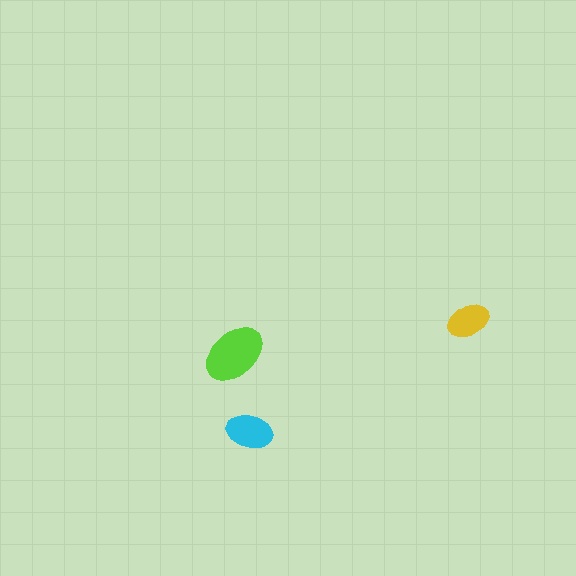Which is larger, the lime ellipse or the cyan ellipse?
The lime one.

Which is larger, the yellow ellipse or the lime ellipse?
The lime one.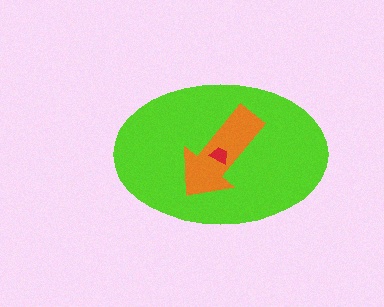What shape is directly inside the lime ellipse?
The orange arrow.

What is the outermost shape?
The lime ellipse.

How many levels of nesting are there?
3.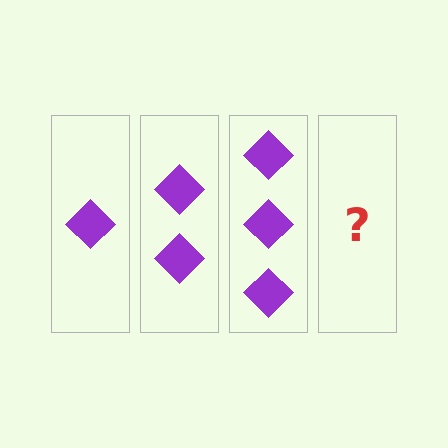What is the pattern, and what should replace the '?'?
The pattern is that each step adds one more diamond. The '?' should be 4 diamonds.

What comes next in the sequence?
The next element should be 4 diamonds.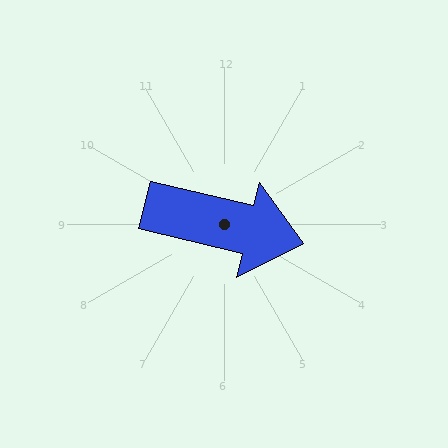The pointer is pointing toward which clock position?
Roughly 3 o'clock.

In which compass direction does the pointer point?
East.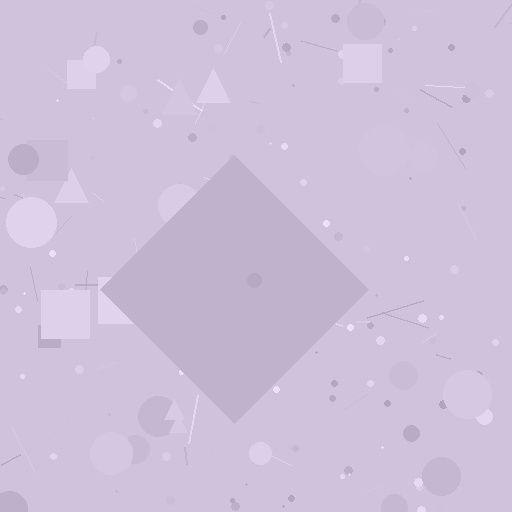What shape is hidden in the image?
A diamond is hidden in the image.